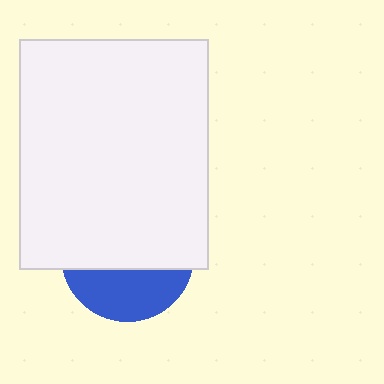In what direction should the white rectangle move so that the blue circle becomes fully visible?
The white rectangle should move up. That is the shortest direction to clear the overlap and leave the blue circle fully visible.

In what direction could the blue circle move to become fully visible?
The blue circle could move down. That would shift it out from behind the white rectangle entirely.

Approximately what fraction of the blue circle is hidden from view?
Roughly 63% of the blue circle is hidden behind the white rectangle.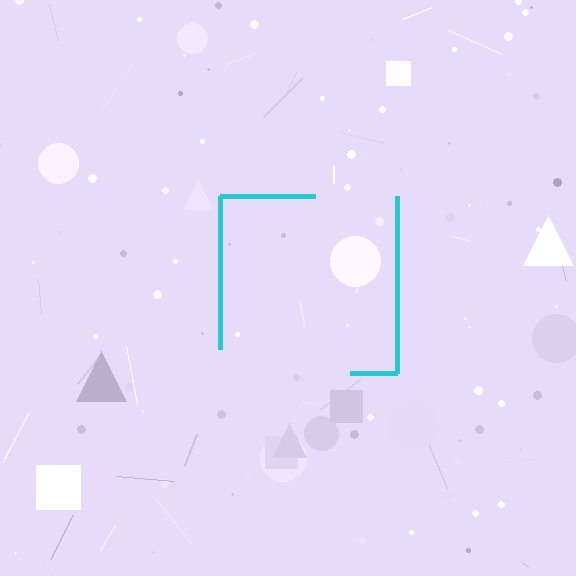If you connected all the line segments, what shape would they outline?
They would outline a square.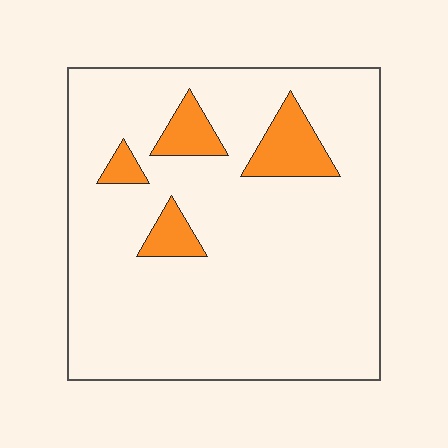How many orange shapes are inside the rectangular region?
4.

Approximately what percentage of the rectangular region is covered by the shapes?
Approximately 10%.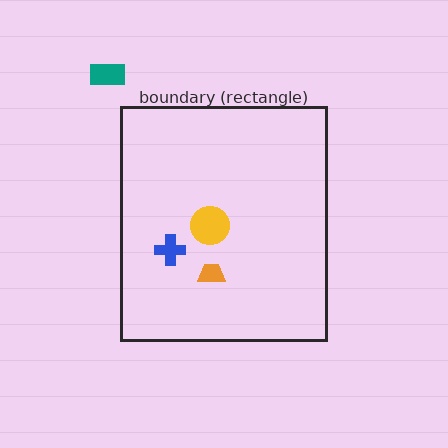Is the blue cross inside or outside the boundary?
Inside.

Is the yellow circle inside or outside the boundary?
Inside.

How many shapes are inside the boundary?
3 inside, 1 outside.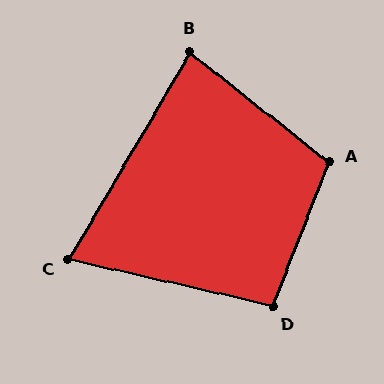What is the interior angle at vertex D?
Approximately 98 degrees (obtuse).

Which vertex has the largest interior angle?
A, at approximately 107 degrees.